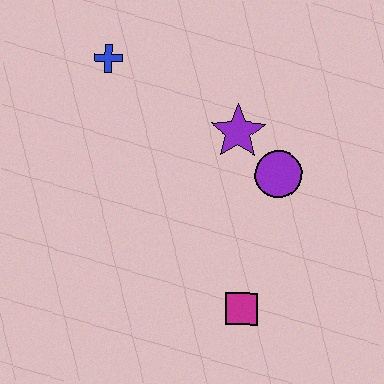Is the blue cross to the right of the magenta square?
No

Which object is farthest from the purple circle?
The blue cross is farthest from the purple circle.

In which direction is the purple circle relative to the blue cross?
The purple circle is to the right of the blue cross.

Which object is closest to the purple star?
The purple circle is closest to the purple star.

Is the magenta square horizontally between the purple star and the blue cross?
No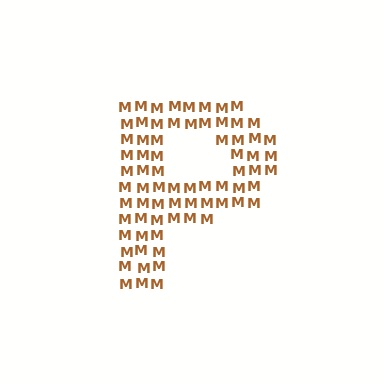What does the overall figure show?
The overall figure shows the letter P.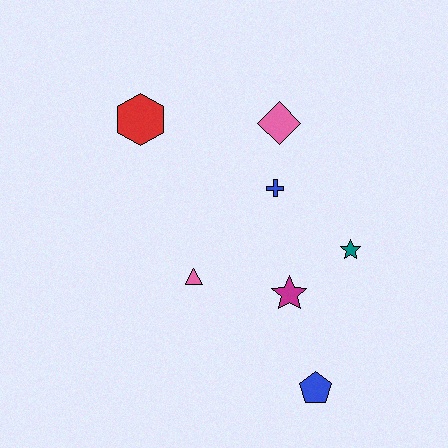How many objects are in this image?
There are 7 objects.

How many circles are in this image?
There are no circles.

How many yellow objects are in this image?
There are no yellow objects.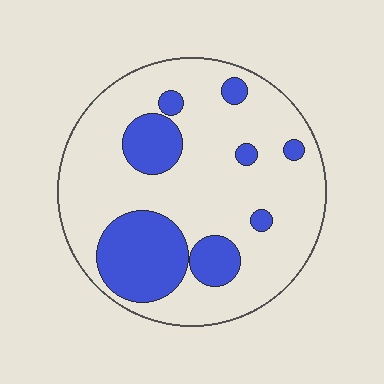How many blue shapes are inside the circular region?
8.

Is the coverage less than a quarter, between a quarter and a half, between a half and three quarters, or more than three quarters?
Less than a quarter.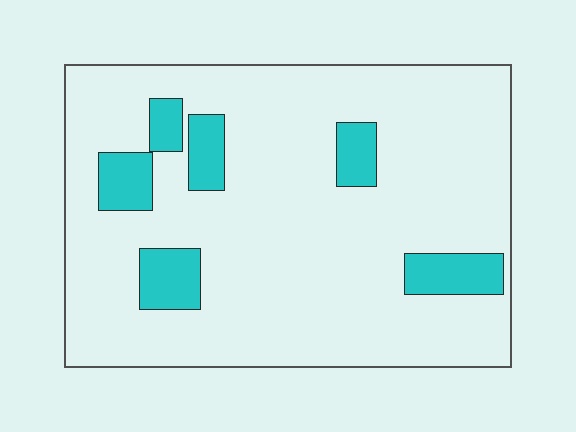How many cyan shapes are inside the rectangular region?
6.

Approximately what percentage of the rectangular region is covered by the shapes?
Approximately 15%.